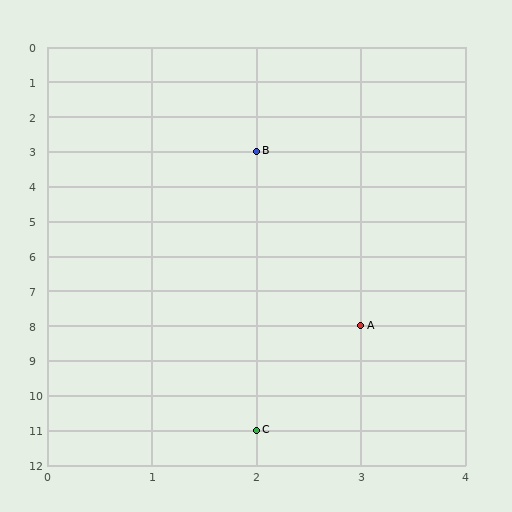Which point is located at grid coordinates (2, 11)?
Point C is at (2, 11).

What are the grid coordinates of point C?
Point C is at grid coordinates (2, 11).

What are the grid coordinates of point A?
Point A is at grid coordinates (3, 8).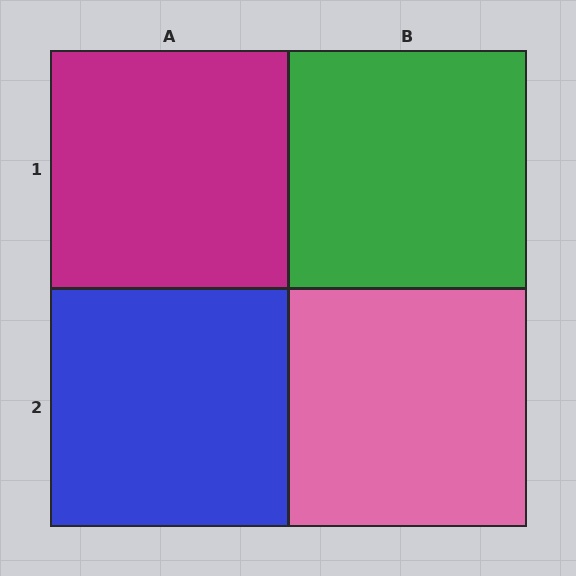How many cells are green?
1 cell is green.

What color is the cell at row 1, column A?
Magenta.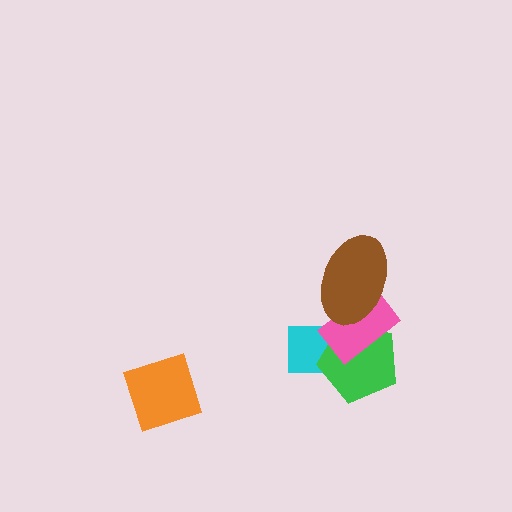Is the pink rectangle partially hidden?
Yes, it is partially covered by another shape.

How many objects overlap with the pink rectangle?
3 objects overlap with the pink rectangle.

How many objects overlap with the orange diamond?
0 objects overlap with the orange diamond.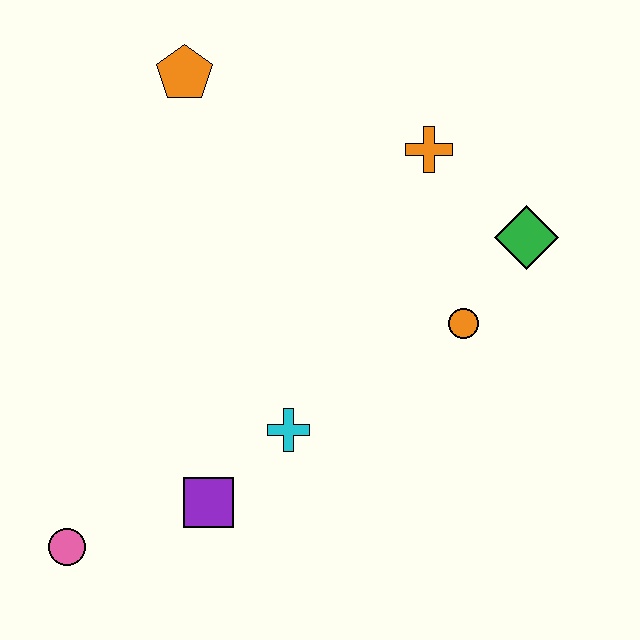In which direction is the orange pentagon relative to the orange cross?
The orange pentagon is to the left of the orange cross.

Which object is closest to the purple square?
The cyan cross is closest to the purple square.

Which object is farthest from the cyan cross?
The orange pentagon is farthest from the cyan cross.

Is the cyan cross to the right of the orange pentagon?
Yes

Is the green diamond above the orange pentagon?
No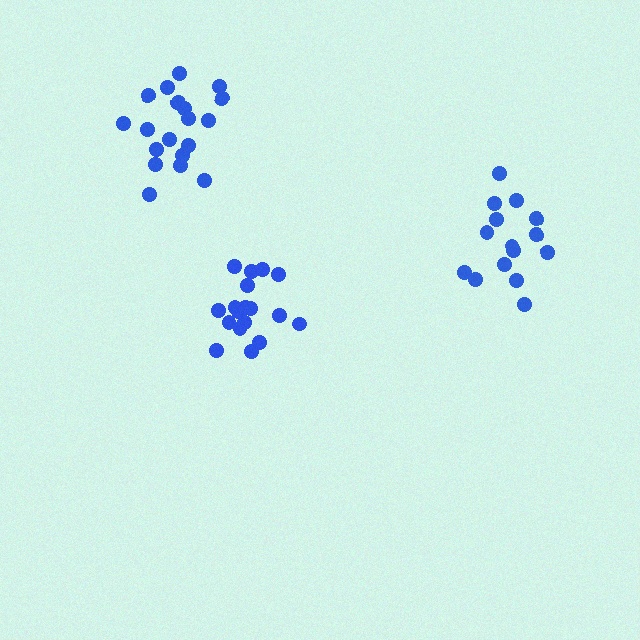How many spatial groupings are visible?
There are 3 spatial groupings.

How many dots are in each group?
Group 1: 18 dots, Group 2: 15 dots, Group 3: 19 dots (52 total).